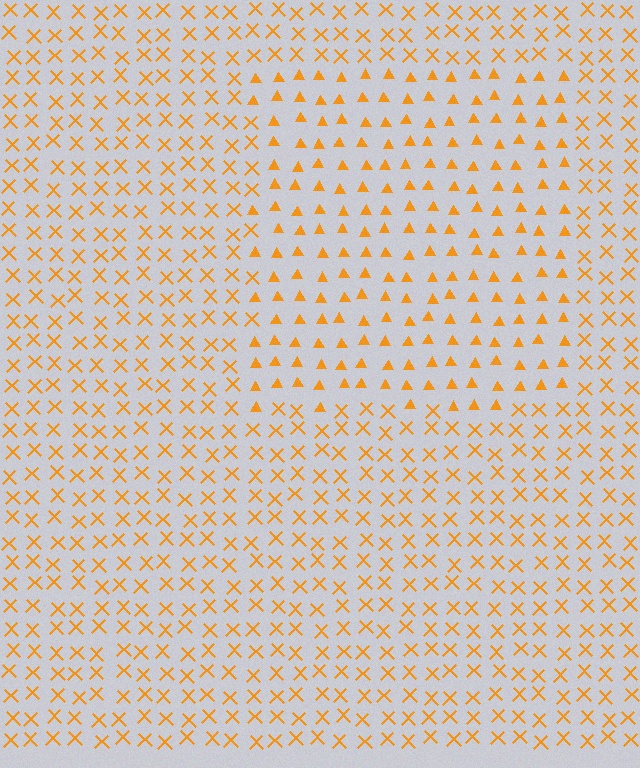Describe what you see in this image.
The image is filled with small orange elements arranged in a uniform grid. A rectangle-shaped region contains triangles, while the surrounding area contains X marks. The boundary is defined purely by the change in element shape.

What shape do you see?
I see a rectangle.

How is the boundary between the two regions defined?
The boundary is defined by a change in element shape: triangles inside vs. X marks outside. All elements share the same color and spacing.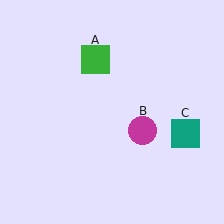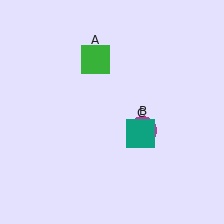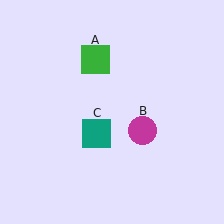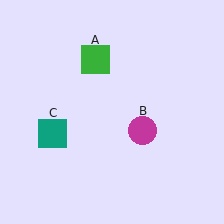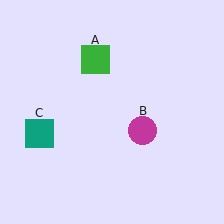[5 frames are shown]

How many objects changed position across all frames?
1 object changed position: teal square (object C).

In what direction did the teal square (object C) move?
The teal square (object C) moved left.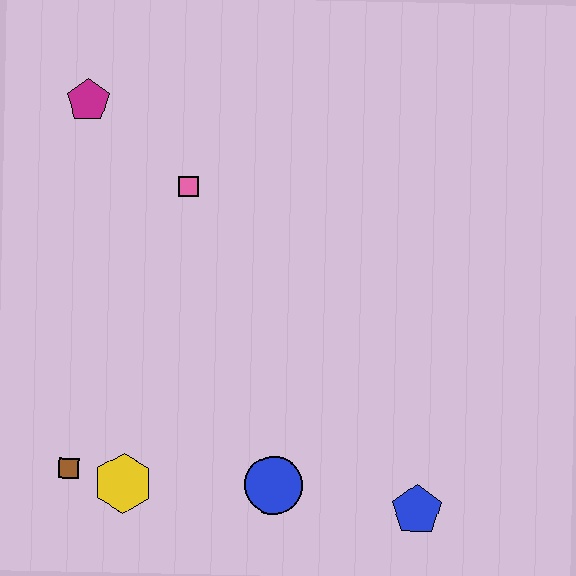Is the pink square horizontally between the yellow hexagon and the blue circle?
Yes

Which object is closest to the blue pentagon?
The blue circle is closest to the blue pentagon.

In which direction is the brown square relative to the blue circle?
The brown square is to the left of the blue circle.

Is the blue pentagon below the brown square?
Yes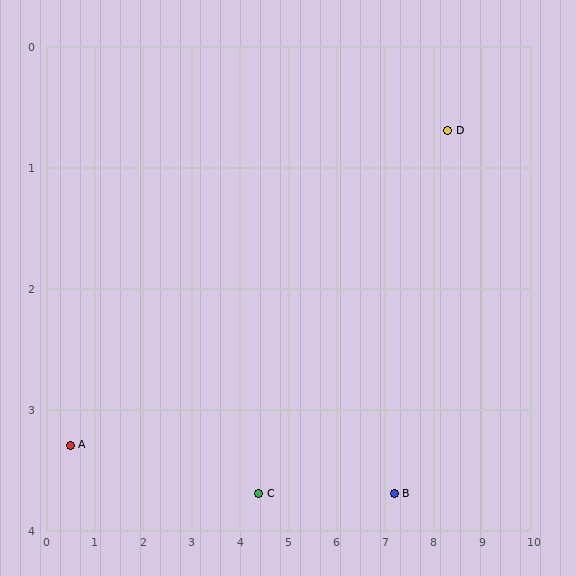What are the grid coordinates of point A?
Point A is at approximately (0.5, 3.3).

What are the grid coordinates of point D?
Point D is at approximately (8.3, 0.7).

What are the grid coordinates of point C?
Point C is at approximately (4.4, 3.7).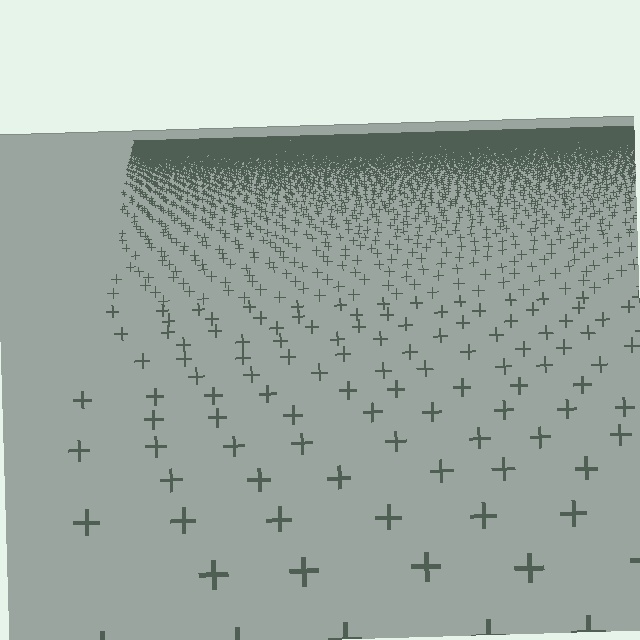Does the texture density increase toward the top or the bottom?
Density increases toward the top.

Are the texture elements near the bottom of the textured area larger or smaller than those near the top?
Larger. Near the bottom, elements are closer to the viewer and appear at a bigger on-screen size.